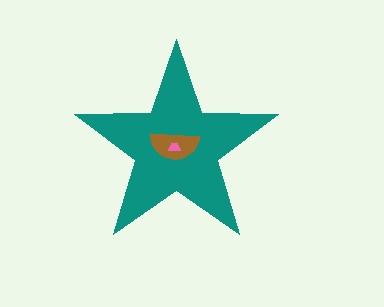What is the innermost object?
The pink trapezoid.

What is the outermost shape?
The teal star.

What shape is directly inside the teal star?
The brown semicircle.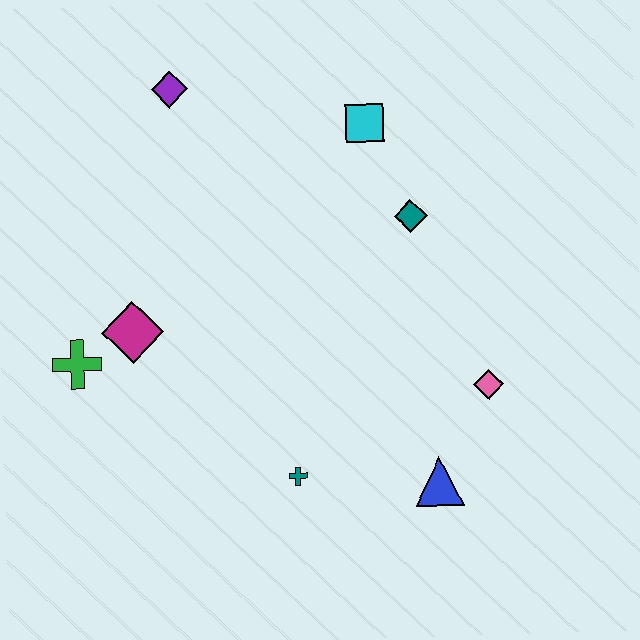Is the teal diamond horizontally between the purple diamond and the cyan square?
No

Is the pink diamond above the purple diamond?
No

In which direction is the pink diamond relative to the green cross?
The pink diamond is to the right of the green cross.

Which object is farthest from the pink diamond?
The purple diamond is farthest from the pink diamond.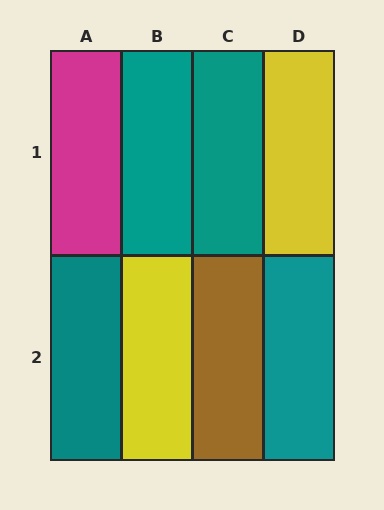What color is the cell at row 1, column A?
Magenta.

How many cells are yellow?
2 cells are yellow.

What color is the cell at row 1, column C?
Teal.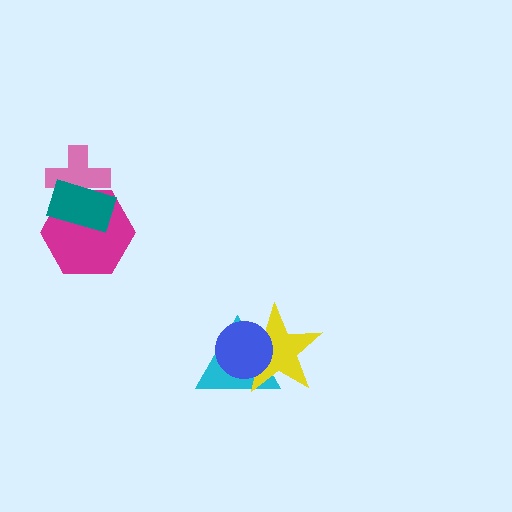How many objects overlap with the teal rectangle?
2 objects overlap with the teal rectangle.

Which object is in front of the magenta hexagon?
The teal rectangle is in front of the magenta hexagon.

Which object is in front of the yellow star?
The blue circle is in front of the yellow star.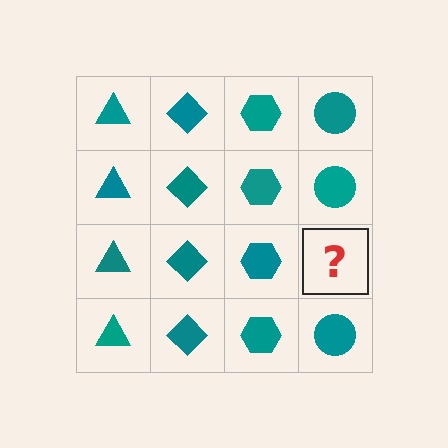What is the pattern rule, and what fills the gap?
The rule is that each column has a consistent shape. The gap should be filled with a teal circle.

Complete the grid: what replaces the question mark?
The question mark should be replaced with a teal circle.